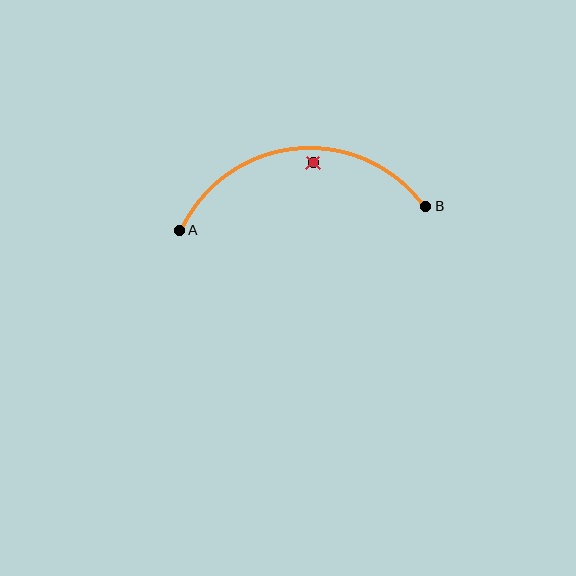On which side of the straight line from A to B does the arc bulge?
The arc bulges above the straight line connecting A and B.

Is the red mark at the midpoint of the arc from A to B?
No — the red mark does not lie on the arc at all. It sits slightly inside the curve.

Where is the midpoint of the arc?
The arc midpoint is the point on the curve farthest from the straight line joining A and B. It sits above that line.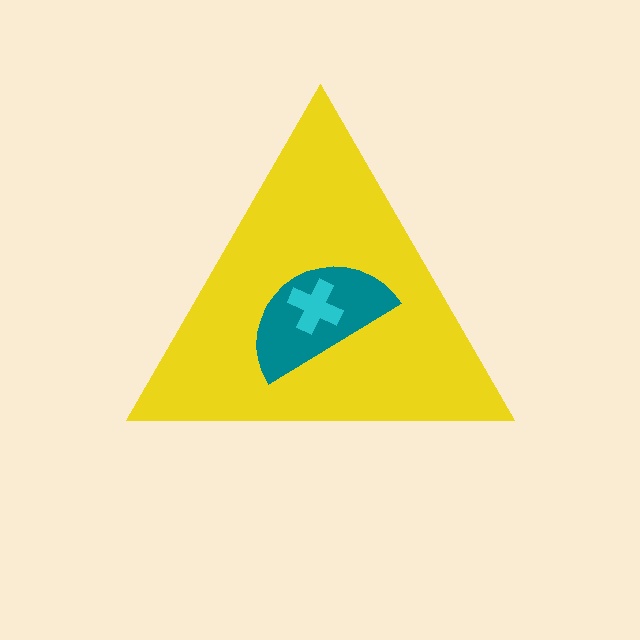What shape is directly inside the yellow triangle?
The teal semicircle.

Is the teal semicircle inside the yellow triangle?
Yes.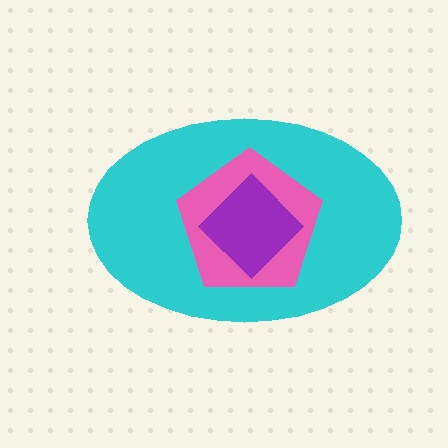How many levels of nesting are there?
3.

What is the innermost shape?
The purple diamond.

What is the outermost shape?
The cyan ellipse.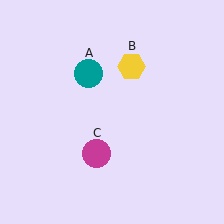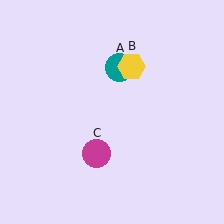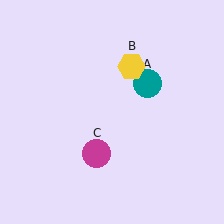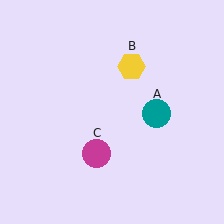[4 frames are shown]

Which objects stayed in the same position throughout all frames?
Yellow hexagon (object B) and magenta circle (object C) remained stationary.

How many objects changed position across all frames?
1 object changed position: teal circle (object A).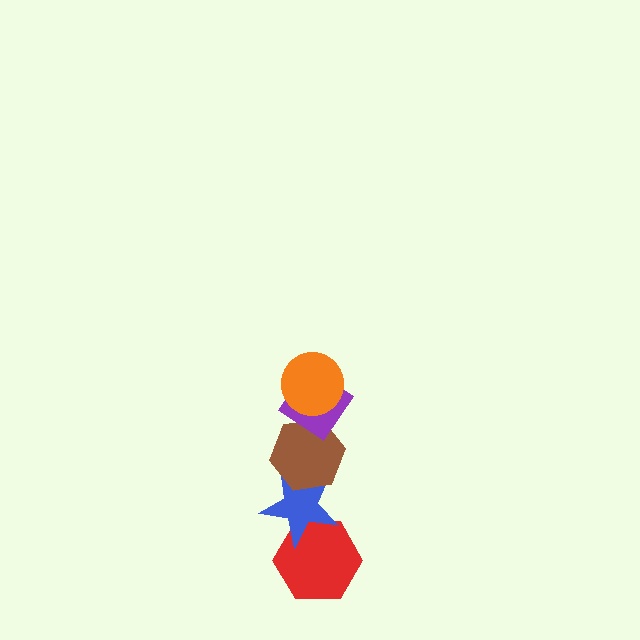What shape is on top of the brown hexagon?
The purple diamond is on top of the brown hexagon.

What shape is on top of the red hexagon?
The blue star is on top of the red hexagon.